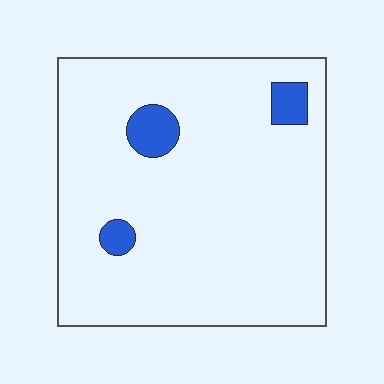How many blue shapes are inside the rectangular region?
3.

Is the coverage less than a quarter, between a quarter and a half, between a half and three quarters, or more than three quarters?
Less than a quarter.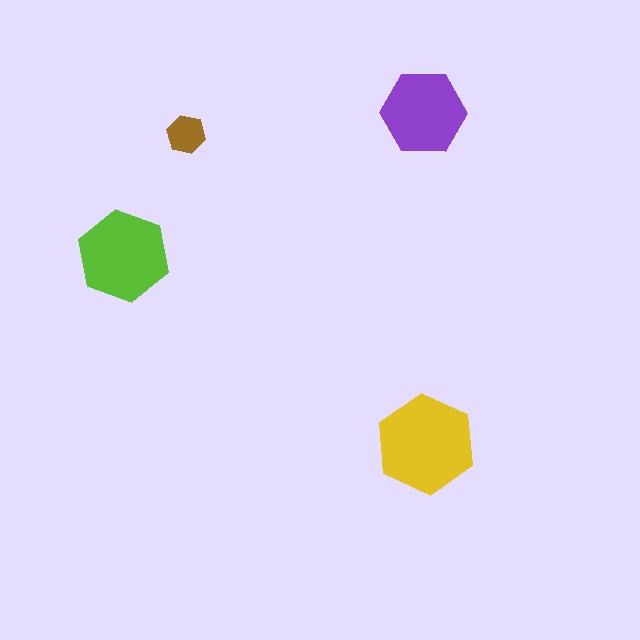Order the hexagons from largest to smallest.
the yellow one, the lime one, the purple one, the brown one.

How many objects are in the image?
There are 4 objects in the image.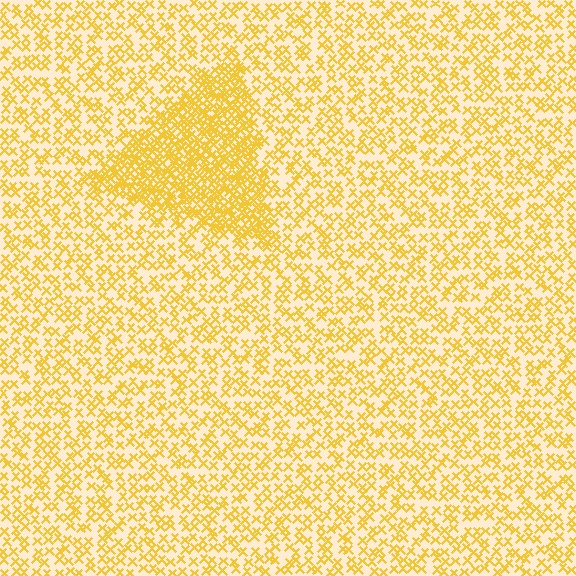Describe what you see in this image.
The image contains small yellow elements arranged at two different densities. A triangle-shaped region is visible where the elements are more densely packed than the surrounding area.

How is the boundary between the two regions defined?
The boundary is defined by a change in element density (approximately 2.4x ratio). All elements are the same color, size, and shape.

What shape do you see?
I see a triangle.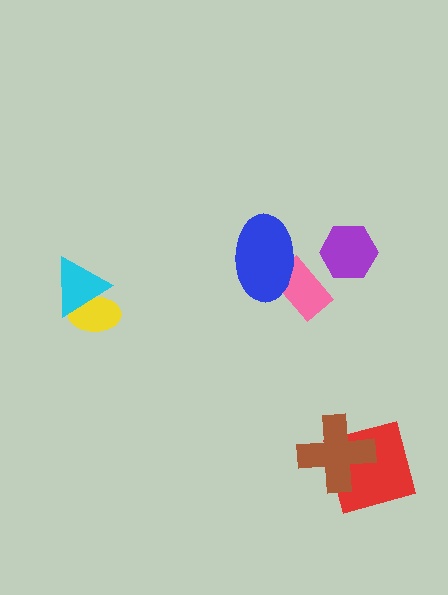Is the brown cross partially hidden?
No, no other shape covers it.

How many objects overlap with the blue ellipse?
1 object overlaps with the blue ellipse.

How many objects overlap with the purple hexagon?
0 objects overlap with the purple hexagon.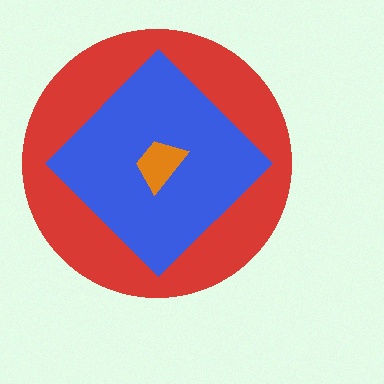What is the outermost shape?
The red circle.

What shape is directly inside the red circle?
The blue diamond.